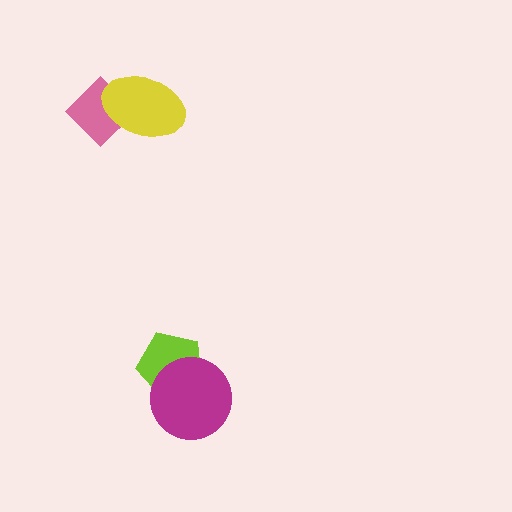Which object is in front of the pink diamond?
The yellow ellipse is in front of the pink diamond.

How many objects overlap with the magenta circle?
1 object overlaps with the magenta circle.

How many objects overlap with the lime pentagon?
1 object overlaps with the lime pentagon.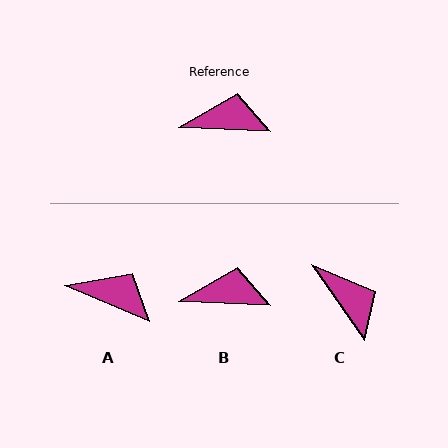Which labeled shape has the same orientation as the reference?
B.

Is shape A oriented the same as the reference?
No, it is off by about 20 degrees.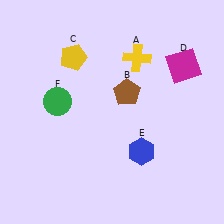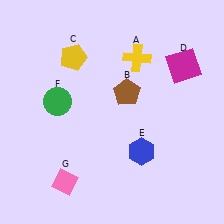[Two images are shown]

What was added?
A pink diamond (G) was added in Image 2.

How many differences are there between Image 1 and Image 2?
There is 1 difference between the two images.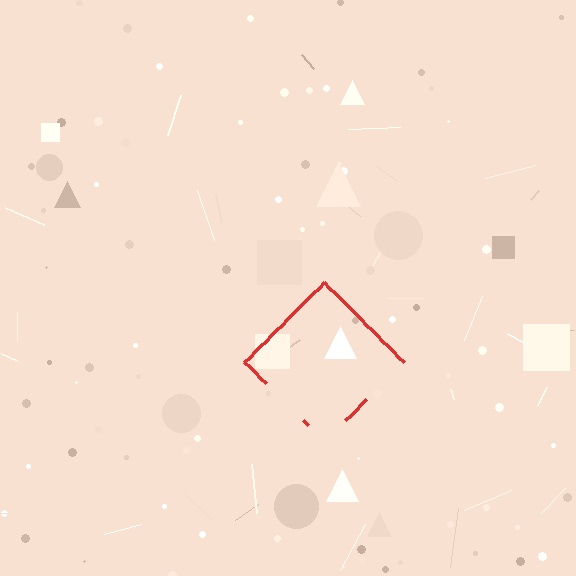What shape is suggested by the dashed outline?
The dashed outline suggests a diamond.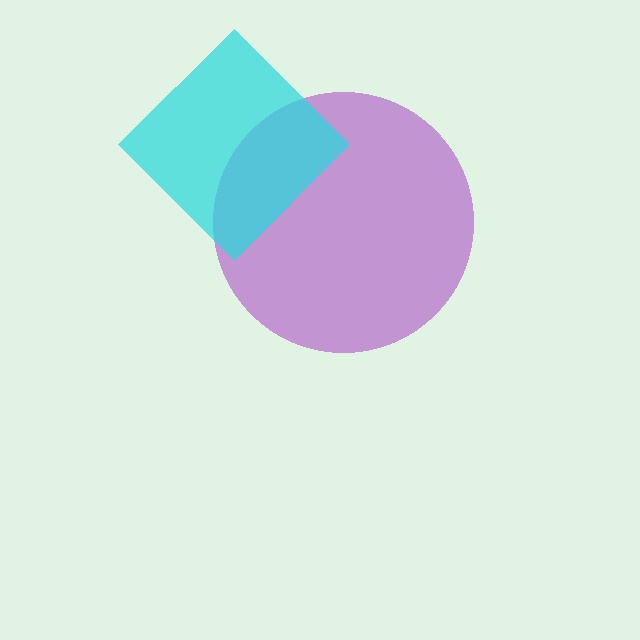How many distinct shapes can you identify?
There are 2 distinct shapes: a purple circle, a cyan diamond.